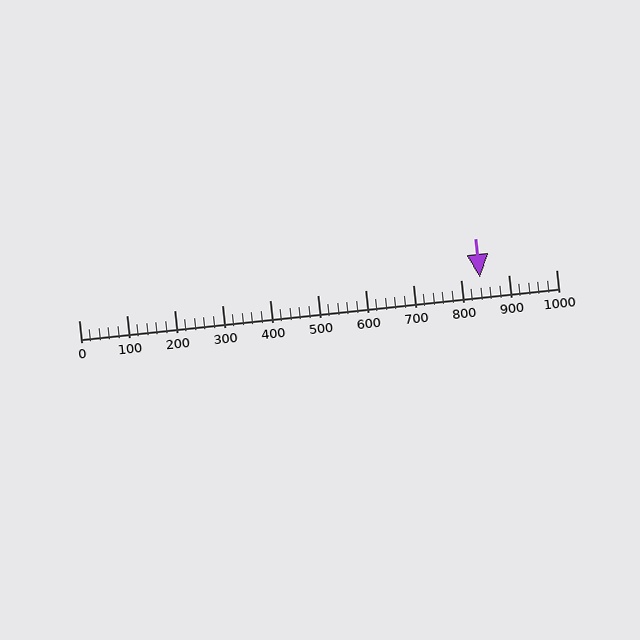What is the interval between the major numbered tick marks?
The major tick marks are spaced 100 units apart.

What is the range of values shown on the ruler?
The ruler shows values from 0 to 1000.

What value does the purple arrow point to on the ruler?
The purple arrow points to approximately 841.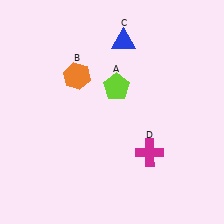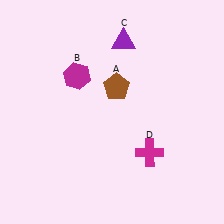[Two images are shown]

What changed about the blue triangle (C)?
In Image 1, C is blue. In Image 2, it changed to purple.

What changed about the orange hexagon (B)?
In Image 1, B is orange. In Image 2, it changed to magenta.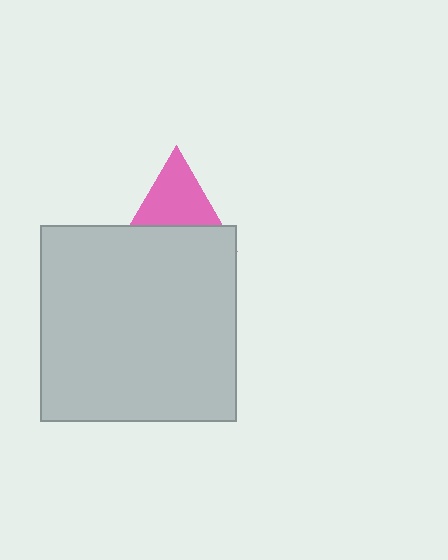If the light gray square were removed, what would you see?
You would see the complete pink triangle.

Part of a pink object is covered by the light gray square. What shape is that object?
It is a triangle.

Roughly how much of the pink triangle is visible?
About half of it is visible (roughly 57%).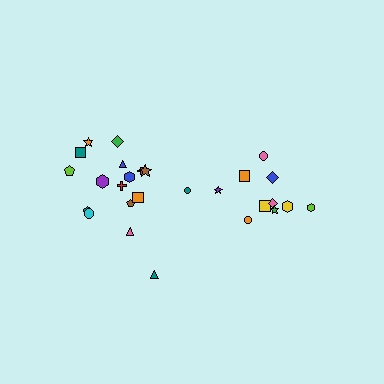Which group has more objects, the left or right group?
The left group.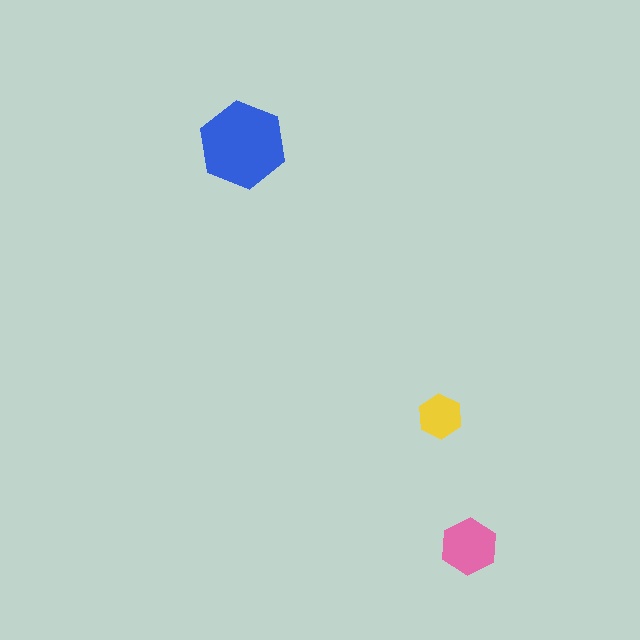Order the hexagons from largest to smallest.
the blue one, the pink one, the yellow one.